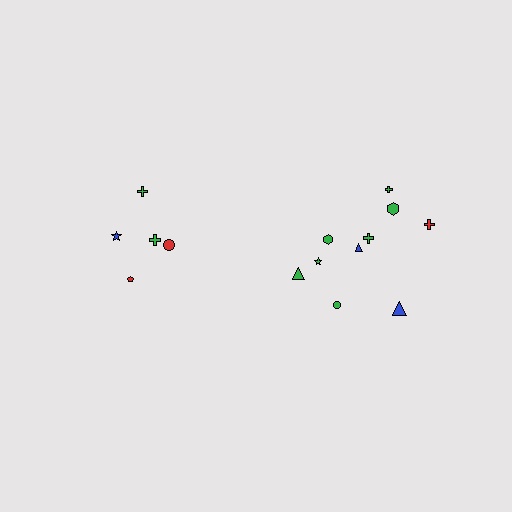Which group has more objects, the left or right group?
The right group.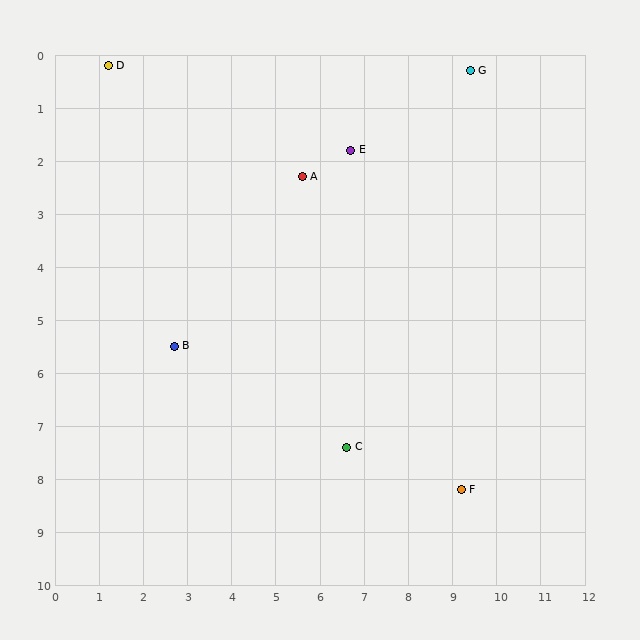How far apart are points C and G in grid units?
Points C and G are about 7.6 grid units apart.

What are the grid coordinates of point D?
Point D is at approximately (1.2, 0.2).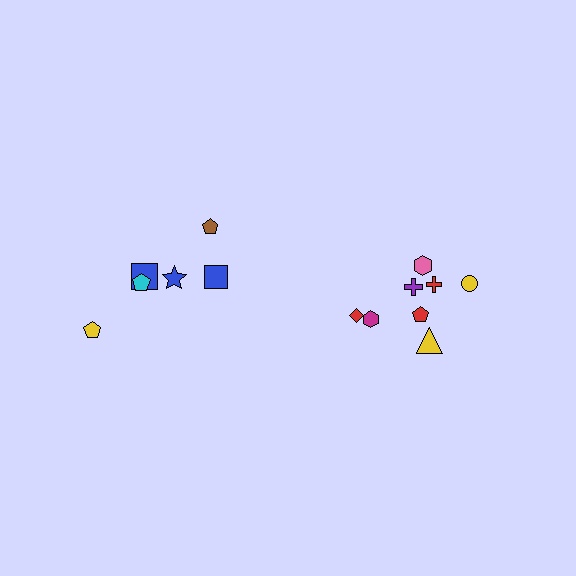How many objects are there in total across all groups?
There are 14 objects.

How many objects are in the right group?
There are 8 objects.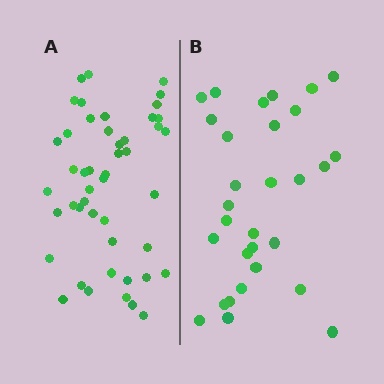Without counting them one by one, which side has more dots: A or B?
Region A (the left region) has more dots.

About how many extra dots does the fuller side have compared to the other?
Region A has approximately 15 more dots than region B.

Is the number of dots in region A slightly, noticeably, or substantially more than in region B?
Region A has substantially more. The ratio is roughly 1.6 to 1.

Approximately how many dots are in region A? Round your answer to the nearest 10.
About 50 dots. (The exact count is 47, which rounds to 50.)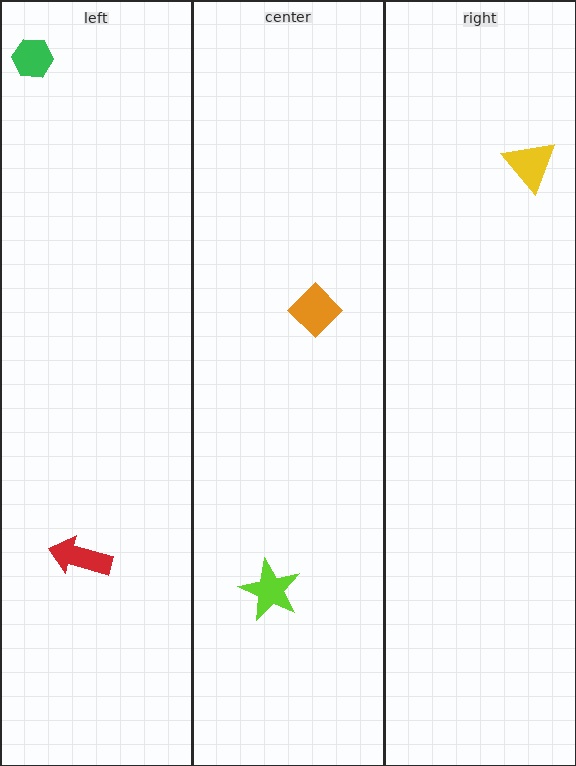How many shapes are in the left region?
2.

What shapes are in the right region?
The yellow triangle.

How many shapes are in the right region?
1.